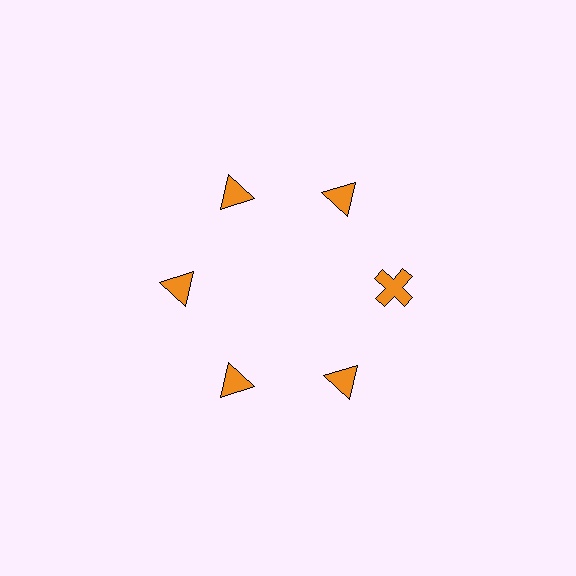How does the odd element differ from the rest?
It has a different shape: cross instead of triangle.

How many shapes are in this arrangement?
There are 6 shapes arranged in a ring pattern.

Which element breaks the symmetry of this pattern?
The orange cross at roughly the 3 o'clock position breaks the symmetry. All other shapes are orange triangles.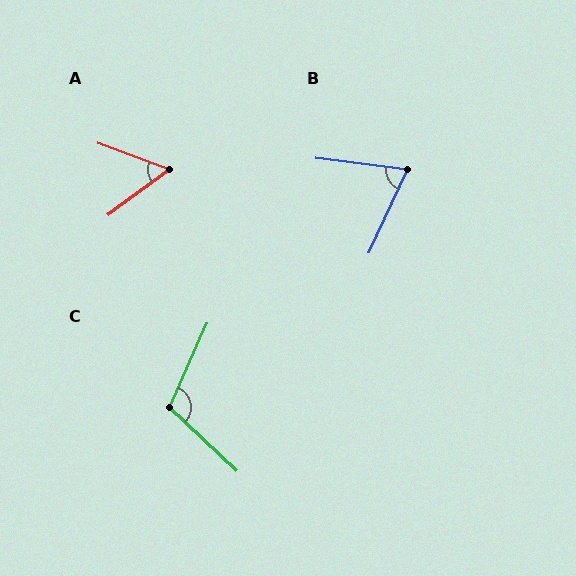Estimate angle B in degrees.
Approximately 72 degrees.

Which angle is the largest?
C, at approximately 109 degrees.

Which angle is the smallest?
A, at approximately 57 degrees.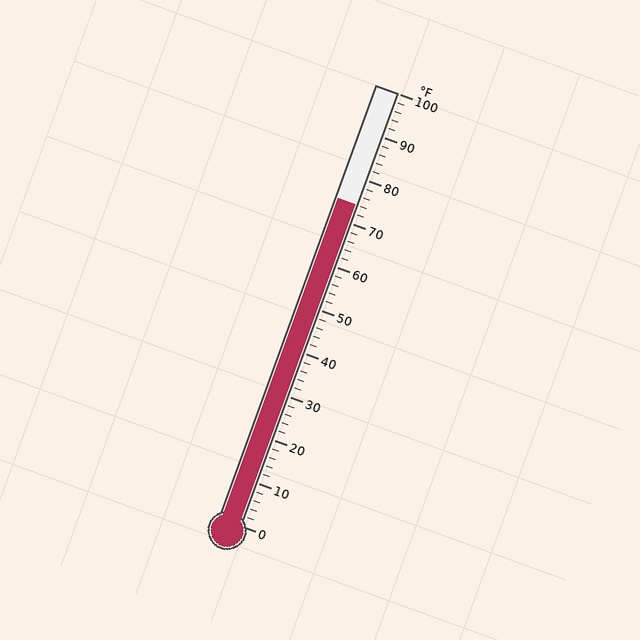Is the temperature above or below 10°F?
The temperature is above 10°F.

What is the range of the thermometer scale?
The thermometer scale ranges from 0°F to 100°F.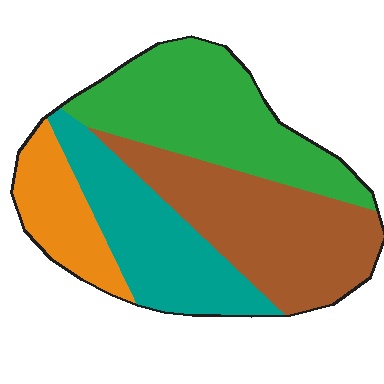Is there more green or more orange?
Green.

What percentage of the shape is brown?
Brown covers 31% of the shape.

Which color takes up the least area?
Orange, at roughly 15%.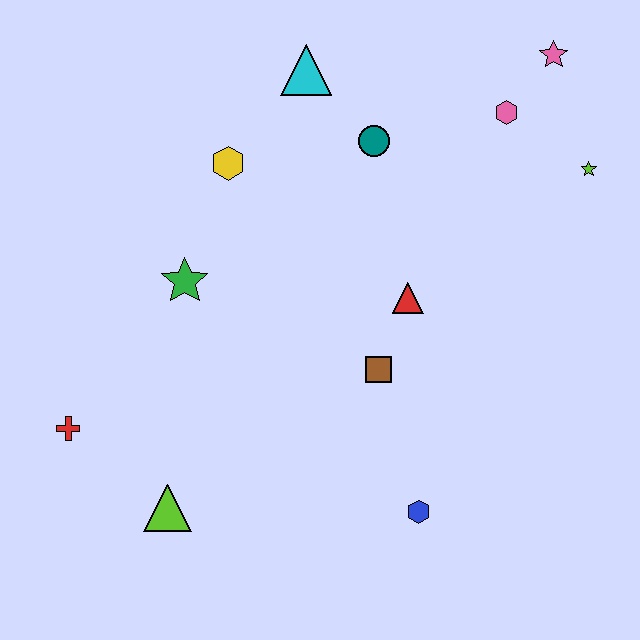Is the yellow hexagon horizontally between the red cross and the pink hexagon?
Yes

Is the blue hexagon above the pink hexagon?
No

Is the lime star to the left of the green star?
No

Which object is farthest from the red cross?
The pink star is farthest from the red cross.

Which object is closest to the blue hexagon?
The brown square is closest to the blue hexagon.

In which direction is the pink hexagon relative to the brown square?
The pink hexagon is above the brown square.